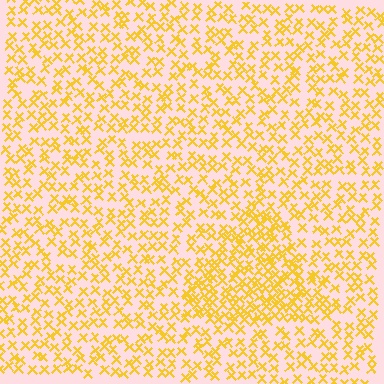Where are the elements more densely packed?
The elements are more densely packed inside the triangle boundary.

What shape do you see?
I see a triangle.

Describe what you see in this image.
The image contains small yellow elements arranged at two different densities. A triangle-shaped region is visible where the elements are more densely packed than the surrounding area.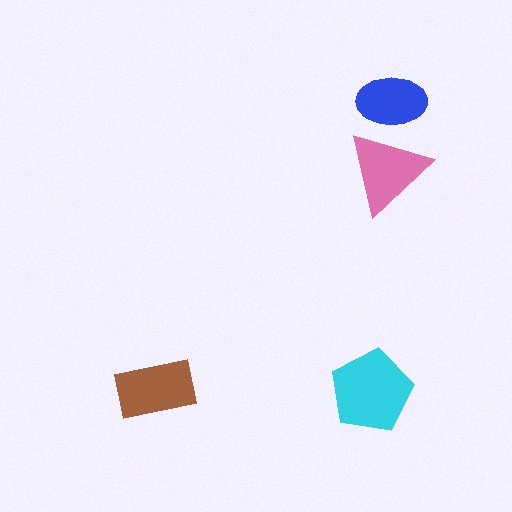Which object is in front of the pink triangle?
The blue ellipse is in front of the pink triangle.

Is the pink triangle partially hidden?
Yes, it is partially covered by another shape.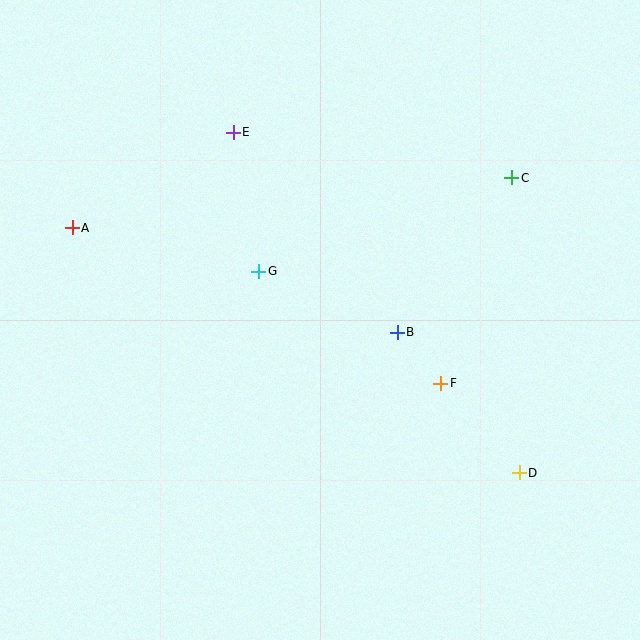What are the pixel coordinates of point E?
Point E is at (233, 132).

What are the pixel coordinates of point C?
Point C is at (512, 178).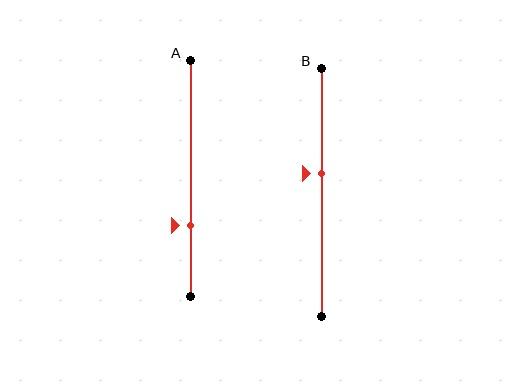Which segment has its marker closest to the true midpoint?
Segment B has its marker closest to the true midpoint.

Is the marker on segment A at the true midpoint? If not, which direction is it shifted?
No, the marker on segment A is shifted downward by about 20% of the segment length.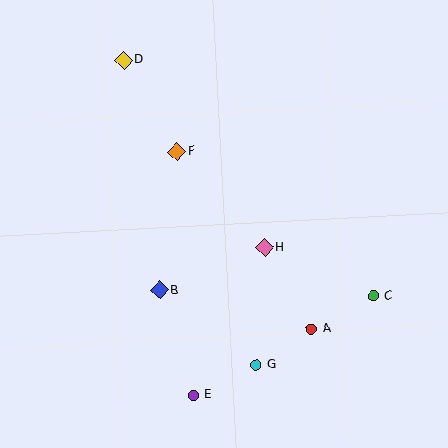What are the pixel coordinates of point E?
Point E is at (193, 395).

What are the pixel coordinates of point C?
Point C is at (373, 296).